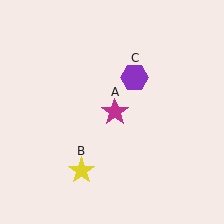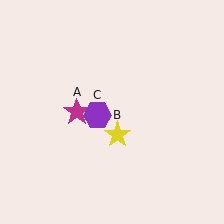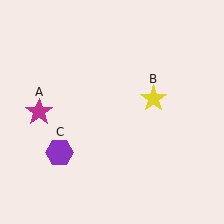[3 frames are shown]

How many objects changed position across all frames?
3 objects changed position: magenta star (object A), yellow star (object B), purple hexagon (object C).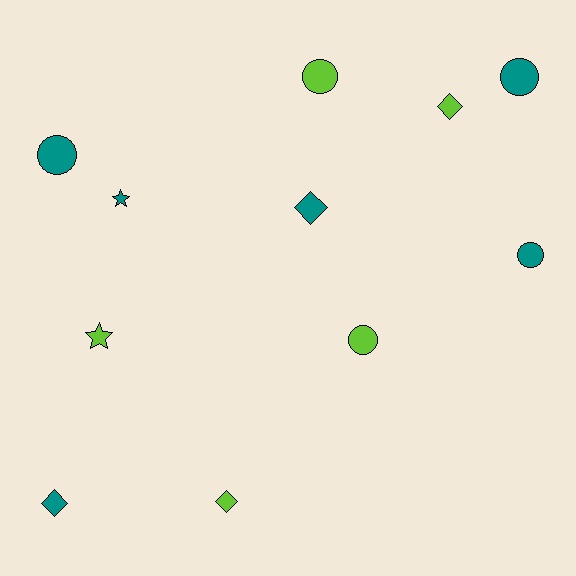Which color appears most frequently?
Teal, with 6 objects.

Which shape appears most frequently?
Circle, with 5 objects.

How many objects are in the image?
There are 11 objects.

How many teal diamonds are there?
There are 2 teal diamonds.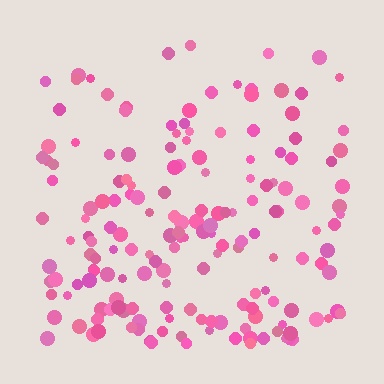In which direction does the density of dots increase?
From top to bottom, with the bottom side densest.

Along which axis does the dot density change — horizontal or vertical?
Vertical.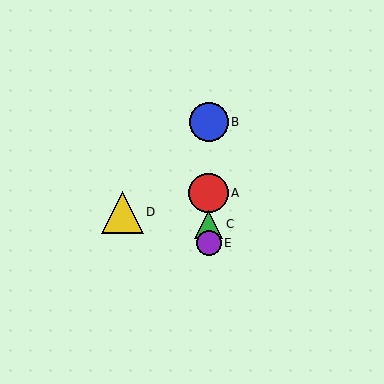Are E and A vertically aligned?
Yes, both are at x≈209.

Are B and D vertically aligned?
No, B is at x≈209 and D is at x≈122.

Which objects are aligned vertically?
Objects A, B, C, E are aligned vertically.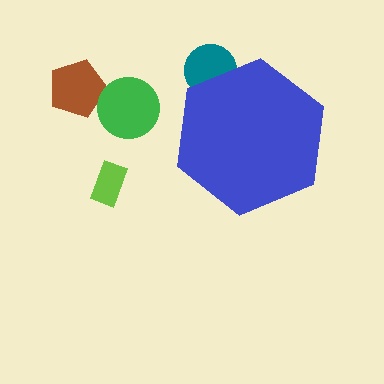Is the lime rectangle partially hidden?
No, the lime rectangle is fully visible.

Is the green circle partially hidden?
No, the green circle is fully visible.